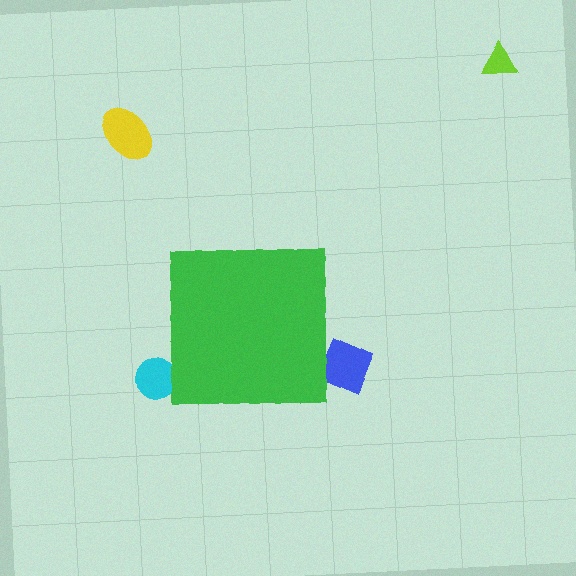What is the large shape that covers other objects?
A green square.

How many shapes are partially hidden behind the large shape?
2 shapes are partially hidden.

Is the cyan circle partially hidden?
Yes, the cyan circle is partially hidden behind the green square.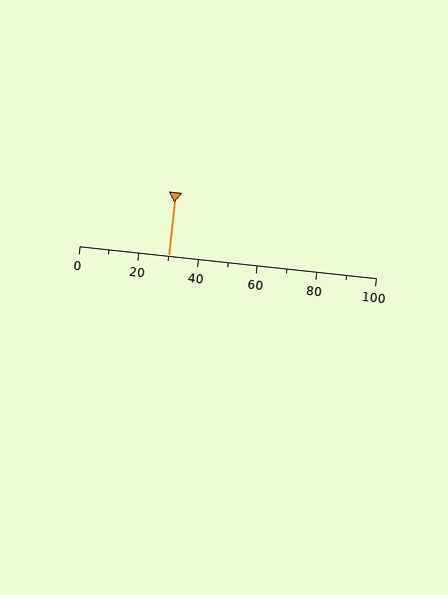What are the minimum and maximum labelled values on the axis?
The axis runs from 0 to 100.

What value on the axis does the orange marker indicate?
The marker indicates approximately 30.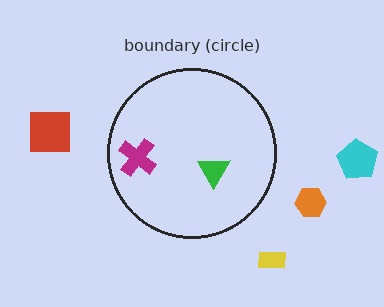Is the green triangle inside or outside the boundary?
Inside.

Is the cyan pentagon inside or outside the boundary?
Outside.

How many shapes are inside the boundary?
2 inside, 4 outside.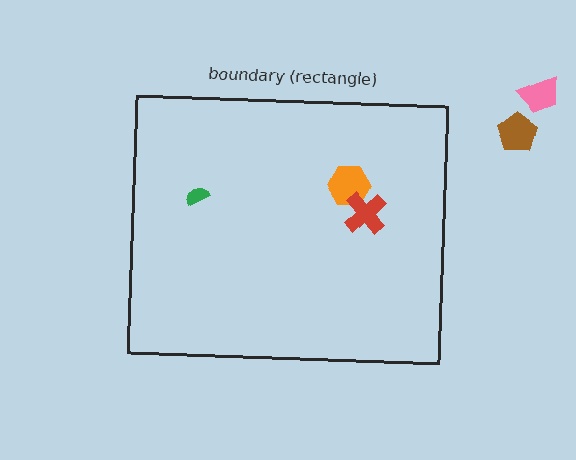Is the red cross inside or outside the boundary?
Inside.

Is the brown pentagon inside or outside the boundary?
Outside.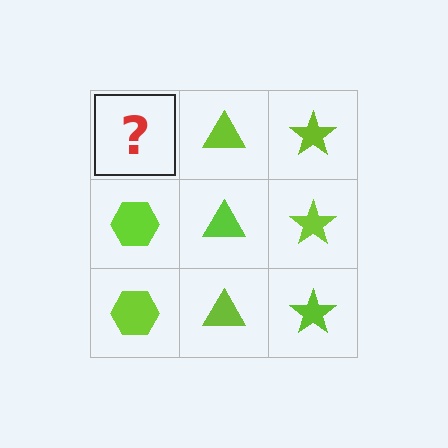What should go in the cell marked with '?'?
The missing cell should contain a lime hexagon.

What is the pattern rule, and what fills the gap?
The rule is that each column has a consistent shape. The gap should be filled with a lime hexagon.